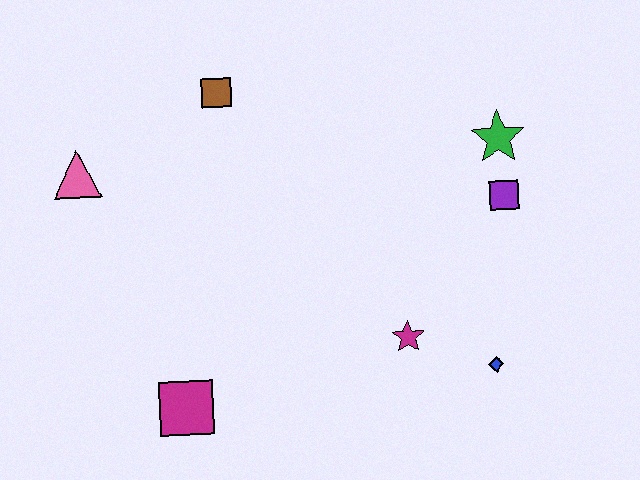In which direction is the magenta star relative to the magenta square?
The magenta star is to the right of the magenta square.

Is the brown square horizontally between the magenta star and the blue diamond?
No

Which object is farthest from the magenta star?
The pink triangle is farthest from the magenta star.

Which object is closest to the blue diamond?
The magenta star is closest to the blue diamond.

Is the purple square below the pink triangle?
Yes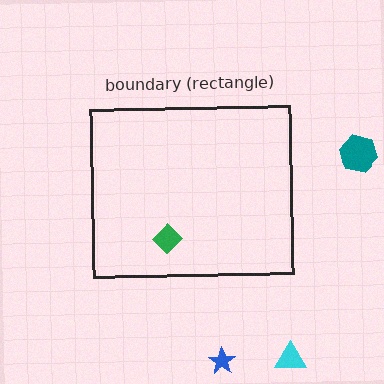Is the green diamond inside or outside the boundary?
Inside.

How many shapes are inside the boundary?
1 inside, 3 outside.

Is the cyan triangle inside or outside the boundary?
Outside.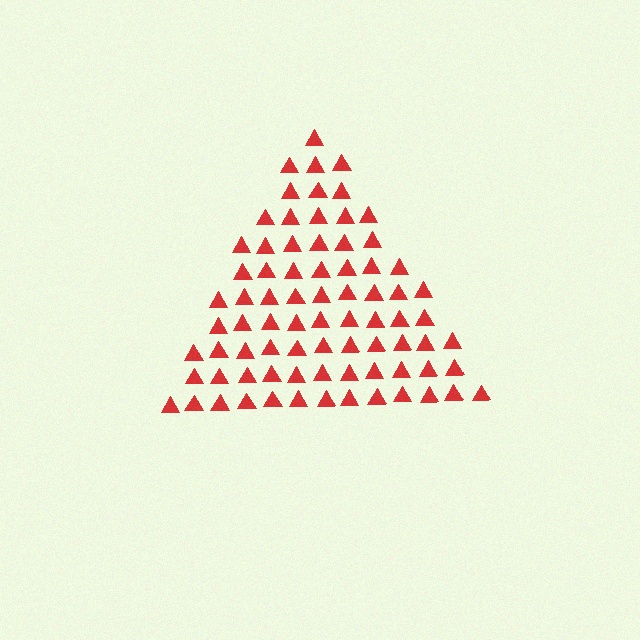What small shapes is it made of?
It is made of small triangles.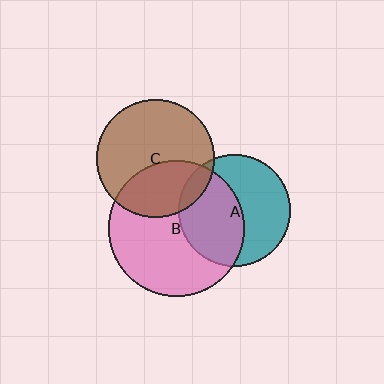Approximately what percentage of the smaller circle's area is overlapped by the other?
Approximately 50%.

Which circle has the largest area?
Circle B (pink).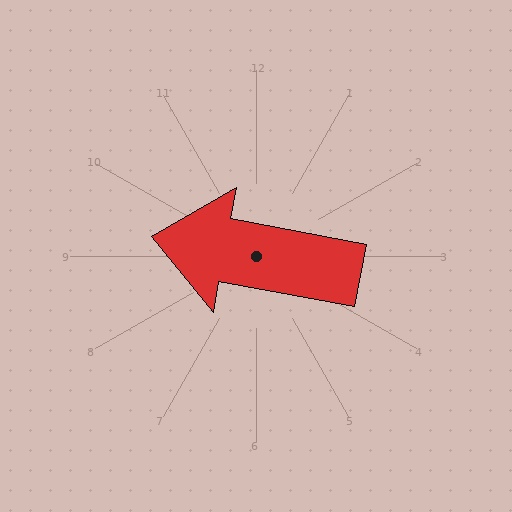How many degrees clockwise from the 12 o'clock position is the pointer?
Approximately 280 degrees.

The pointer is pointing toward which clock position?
Roughly 9 o'clock.